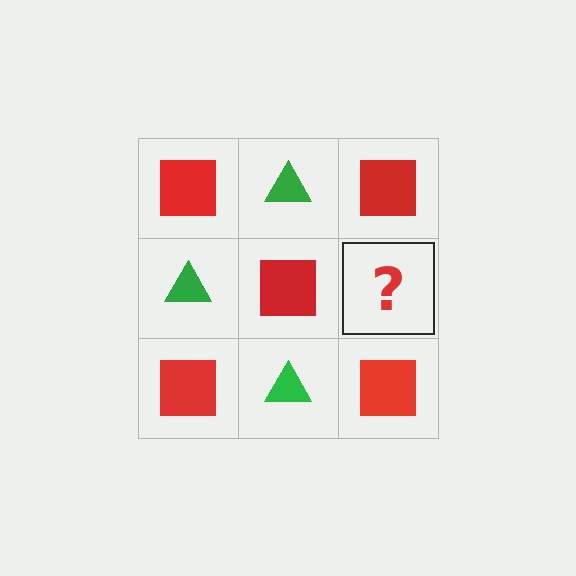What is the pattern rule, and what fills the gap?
The rule is that it alternates red square and green triangle in a checkerboard pattern. The gap should be filled with a green triangle.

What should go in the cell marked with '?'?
The missing cell should contain a green triangle.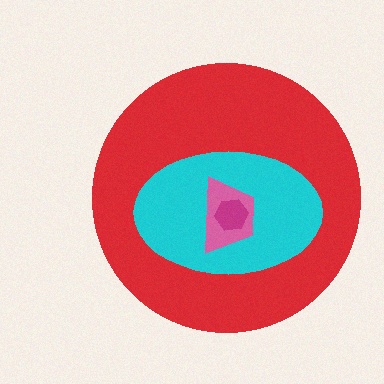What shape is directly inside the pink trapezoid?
The magenta hexagon.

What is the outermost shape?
The red circle.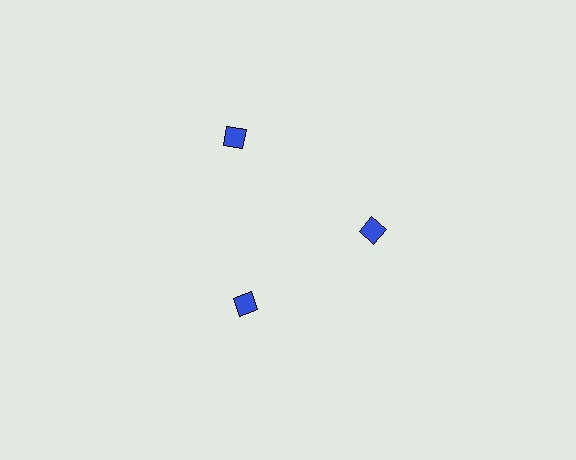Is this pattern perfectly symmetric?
No. The 3 blue diamonds are arranged in a ring, but one element near the 11 o'clock position is pushed outward from the center, breaking the 3-fold rotational symmetry.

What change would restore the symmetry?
The symmetry would be restored by moving it inward, back onto the ring so that all 3 diamonds sit at equal angles and equal distance from the center.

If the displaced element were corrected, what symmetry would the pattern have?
It would have 3-fold rotational symmetry — the pattern would map onto itself every 120 degrees.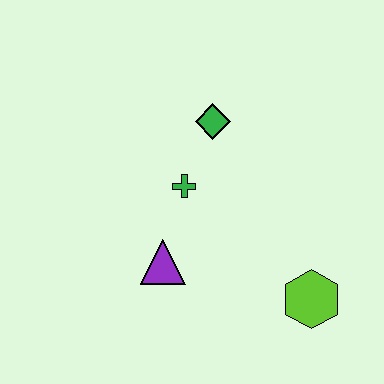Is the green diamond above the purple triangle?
Yes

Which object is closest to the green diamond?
The green cross is closest to the green diamond.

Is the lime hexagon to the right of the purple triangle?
Yes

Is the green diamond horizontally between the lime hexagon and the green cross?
Yes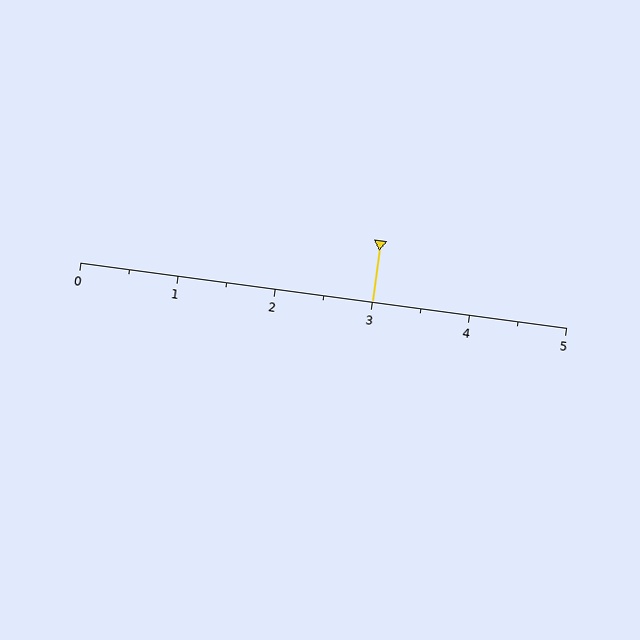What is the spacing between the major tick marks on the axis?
The major ticks are spaced 1 apart.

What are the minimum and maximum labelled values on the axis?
The axis runs from 0 to 5.